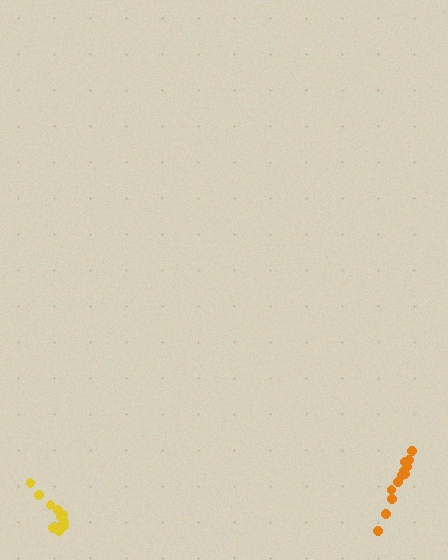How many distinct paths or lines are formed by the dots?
There are 2 distinct paths.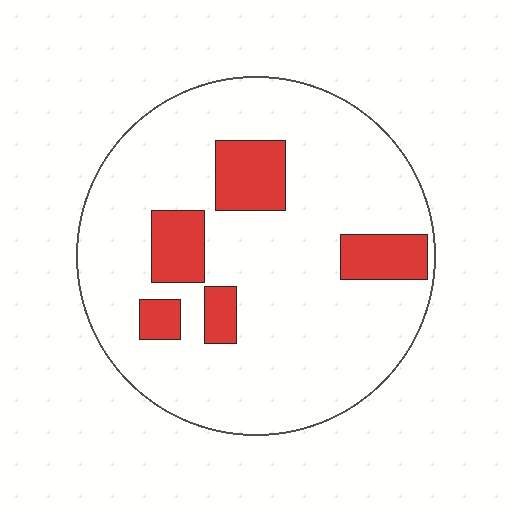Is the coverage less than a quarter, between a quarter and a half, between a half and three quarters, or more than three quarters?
Less than a quarter.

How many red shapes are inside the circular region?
5.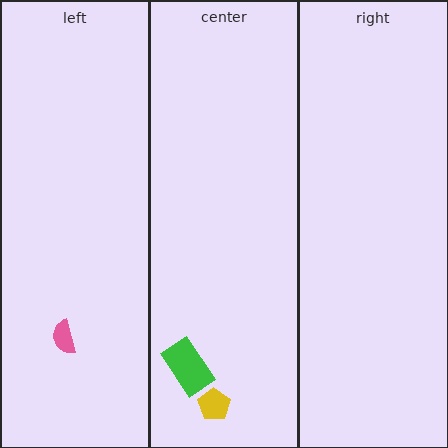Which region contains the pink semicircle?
The left region.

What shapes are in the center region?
The green rectangle, the yellow pentagon.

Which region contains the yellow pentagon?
The center region.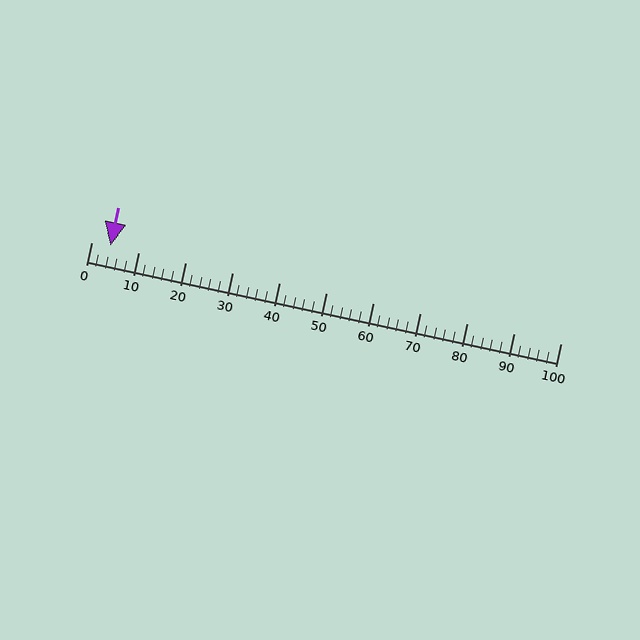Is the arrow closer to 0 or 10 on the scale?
The arrow is closer to 0.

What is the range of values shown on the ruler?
The ruler shows values from 0 to 100.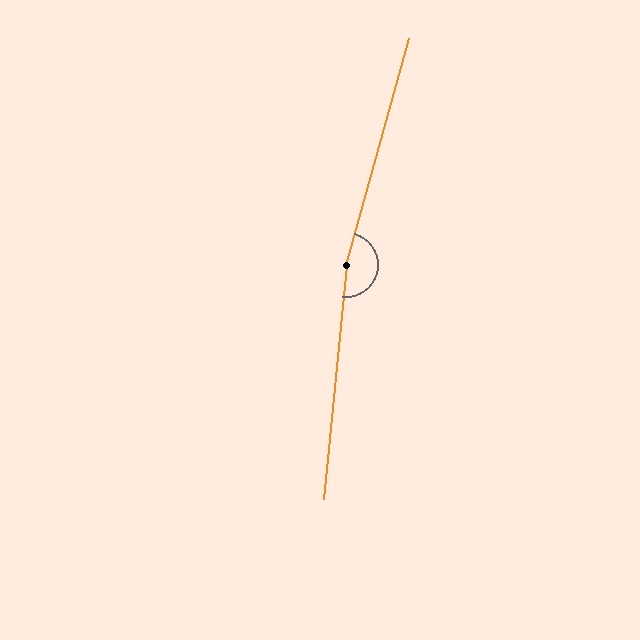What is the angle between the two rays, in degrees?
Approximately 170 degrees.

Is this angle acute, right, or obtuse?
It is obtuse.